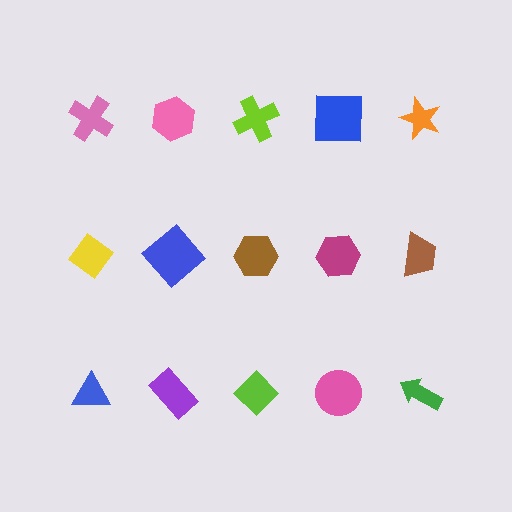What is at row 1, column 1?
A pink cross.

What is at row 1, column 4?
A blue square.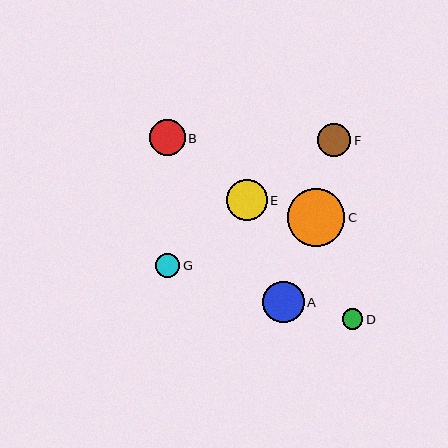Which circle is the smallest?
Circle D is the smallest with a size of approximately 20 pixels.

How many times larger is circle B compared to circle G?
Circle B is approximately 1.5 times the size of circle G.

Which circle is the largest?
Circle C is the largest with a size of approximately 58 pixels.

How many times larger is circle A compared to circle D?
Circle A is approximately 2.0 times the size of circle D.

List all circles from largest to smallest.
From largest to smallest: C, A, E, B, F, G, D.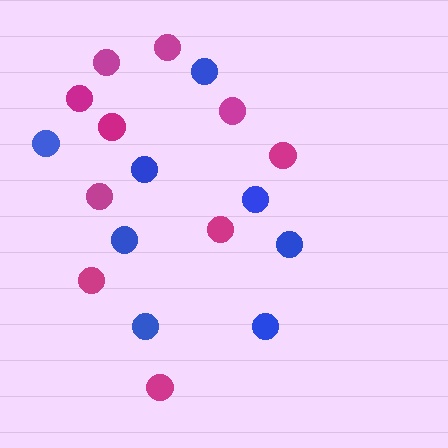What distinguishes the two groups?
There are 2 groups: one group of blue circles (8) and one group of magenta circles (10).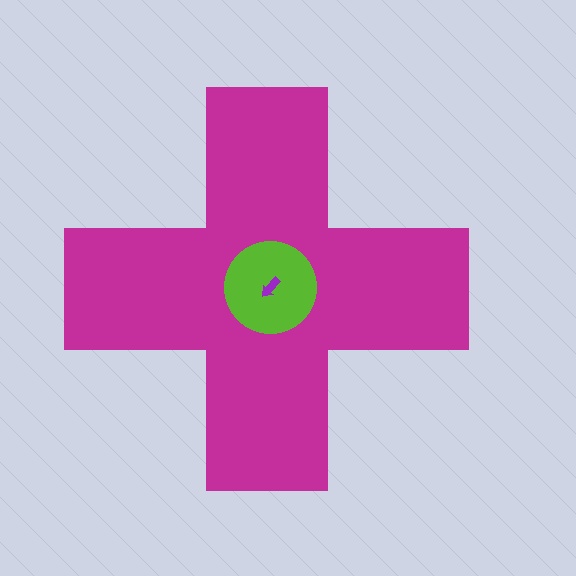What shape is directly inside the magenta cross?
The lime circle.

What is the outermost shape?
The magenta cross.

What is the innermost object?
The purple arrow.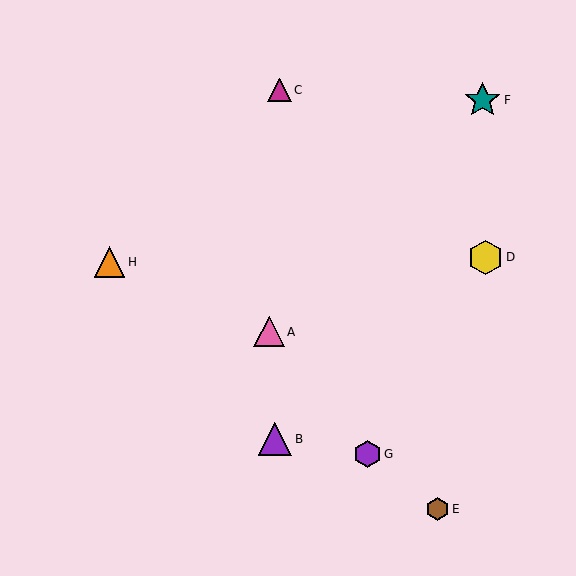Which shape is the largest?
The teal star (labeled F) is the largest.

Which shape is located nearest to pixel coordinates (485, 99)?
The teal star (labeled F) at (483, 100) is nearest to that location.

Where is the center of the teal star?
The center of the teal star is at (483, 100).